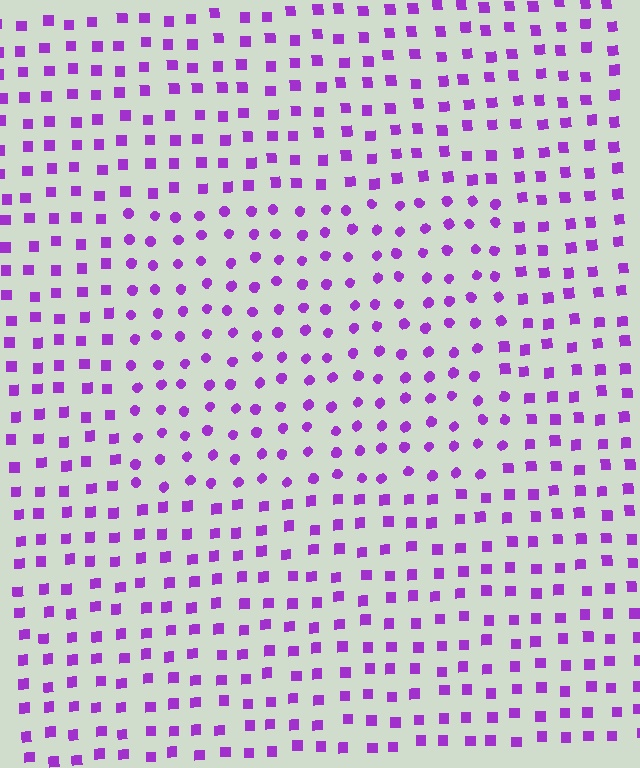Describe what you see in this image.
The image is filled with small purple elements arranged in a uniform grid. A rectangle-shaped region contains circles, while the surrounding area contains squares. The boundary is defined purely by the change in element shape.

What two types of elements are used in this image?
The image uses circles inside the rectangle region and squares outside it.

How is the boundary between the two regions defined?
The boundary is defined by a change in element shape: circles inside vs. squares outside. All elements share the same color and spacing.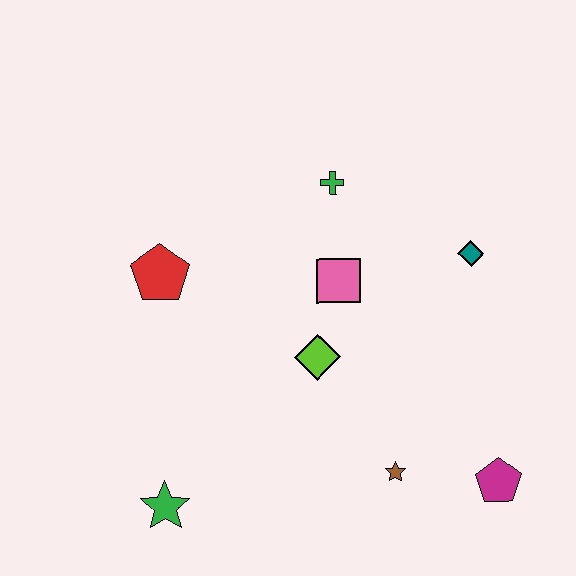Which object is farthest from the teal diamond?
The green star is farthest from the teal diamond.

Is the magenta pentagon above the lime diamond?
No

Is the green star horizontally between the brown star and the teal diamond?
No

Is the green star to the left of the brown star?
Yes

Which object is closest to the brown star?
The magenta pentagon is closest to the brown star.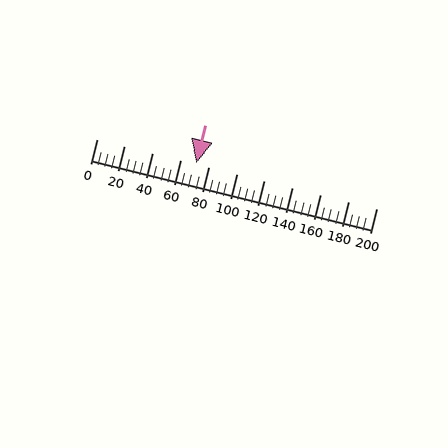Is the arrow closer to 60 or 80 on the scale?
The arrow is closer to 80.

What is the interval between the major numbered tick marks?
The major tick marks are spaced 20 units apart.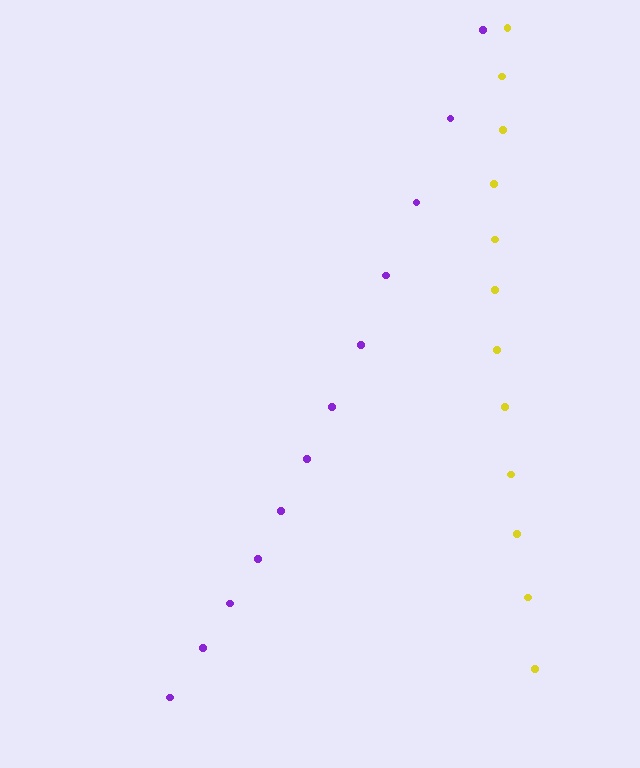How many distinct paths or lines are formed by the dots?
There are 2 distinct paths.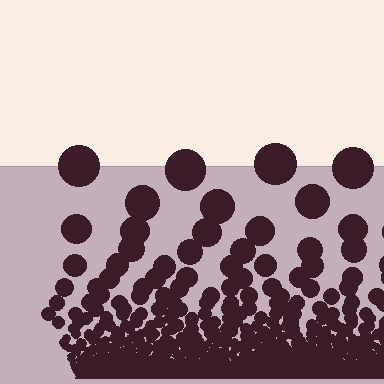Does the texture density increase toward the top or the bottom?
Density increases toward the bottom.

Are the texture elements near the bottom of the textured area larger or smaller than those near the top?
Smaller. The gradient is inverted — elements near the bottom are smaller and denser.